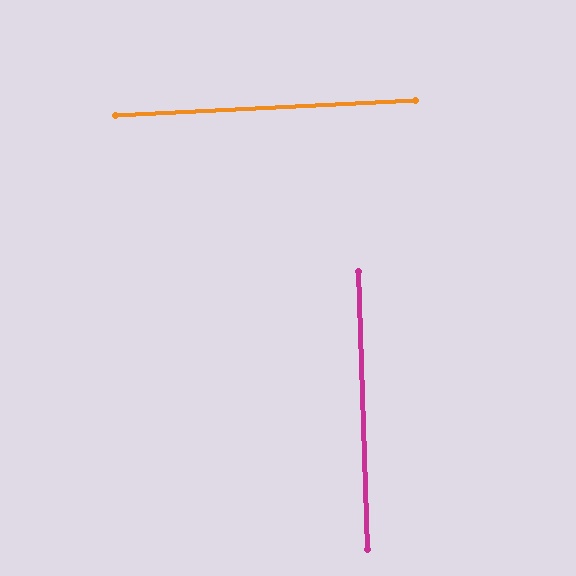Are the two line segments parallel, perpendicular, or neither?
Perpendicular — they meet at approximately 89°.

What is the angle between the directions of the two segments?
Approximately 89 degrees.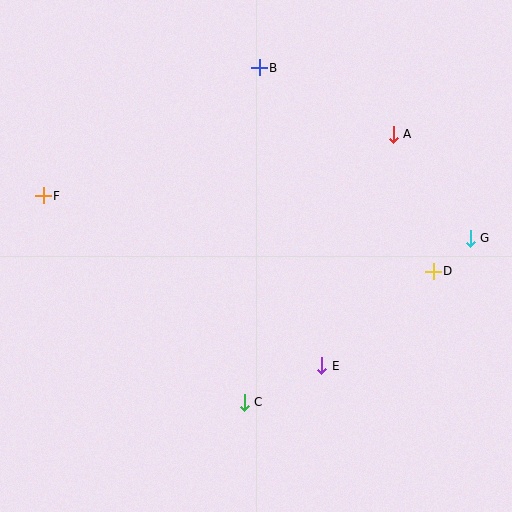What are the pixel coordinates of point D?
Point D is at (433, 271).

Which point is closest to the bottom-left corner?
Point C is closest to the bottom-left corner.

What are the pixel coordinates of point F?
Point F is at (43, 196).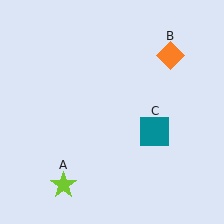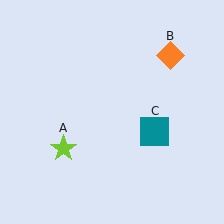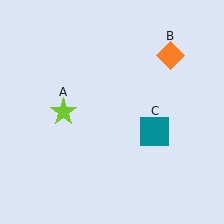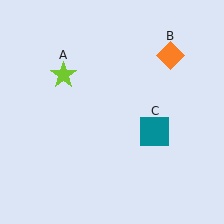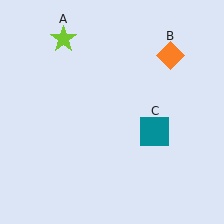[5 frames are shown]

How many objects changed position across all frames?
1 object changed position: lime star (object A).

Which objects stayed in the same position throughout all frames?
Orange diamond (object B) and teal square (object C) remained stationary.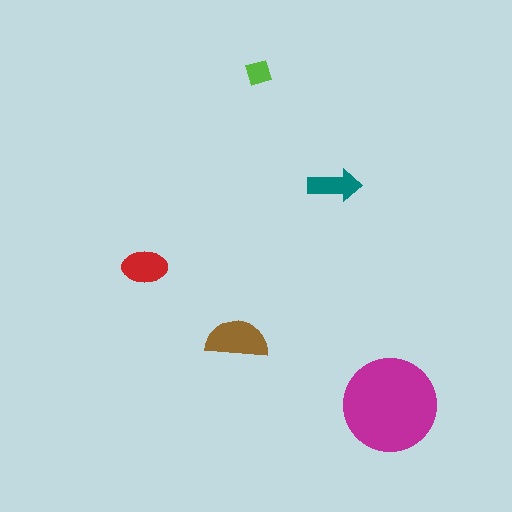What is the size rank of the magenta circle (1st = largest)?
1st.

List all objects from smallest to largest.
The lime diamond, the teal arrow, the red ellipse, the brown semicircle, the magenta circle.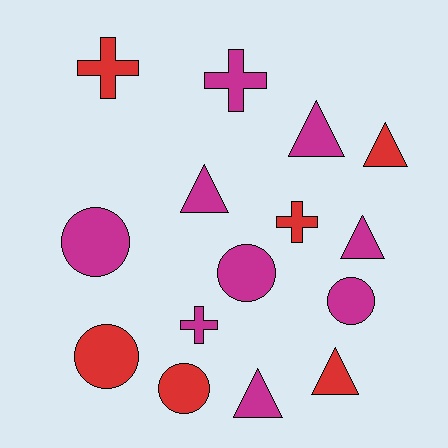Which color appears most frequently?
Magenta, with 9 objects.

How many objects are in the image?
There are 15 objects.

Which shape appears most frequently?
Triangle, with 6 objects.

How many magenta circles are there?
There are 3 magenta circles.